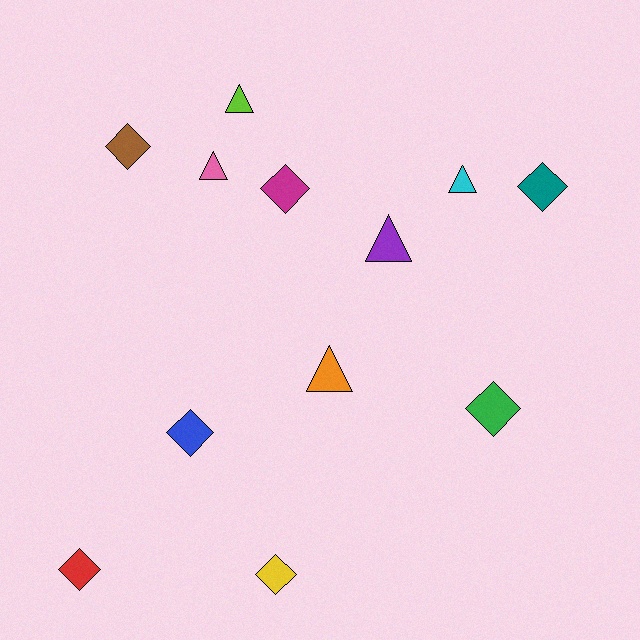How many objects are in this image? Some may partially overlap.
There are 12 objects.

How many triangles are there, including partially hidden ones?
There are 5 triangles.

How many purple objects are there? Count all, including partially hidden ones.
There is 1 purple object.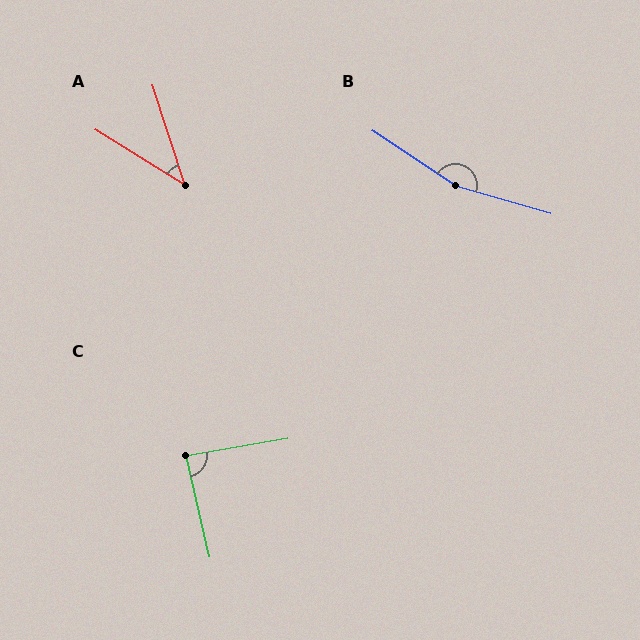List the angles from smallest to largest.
A (40°), C (86°), B (163°).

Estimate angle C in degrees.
Approximately 86 degrees.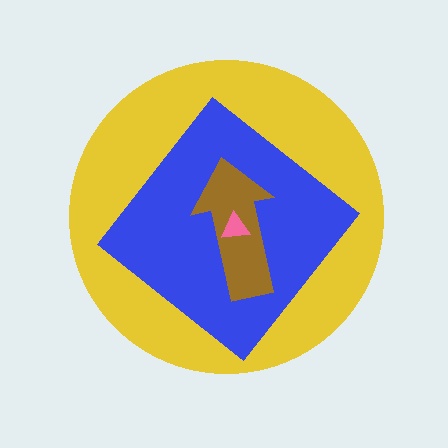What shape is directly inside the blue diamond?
The brown arrow.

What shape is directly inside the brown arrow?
The pink triangle.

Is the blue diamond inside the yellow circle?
Yes.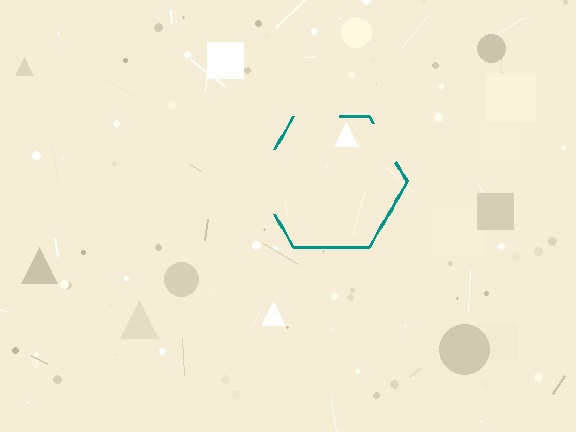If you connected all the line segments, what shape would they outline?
They would outline a hexagon.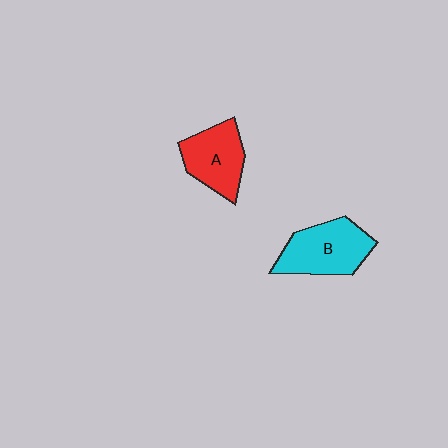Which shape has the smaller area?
Shape A (red).